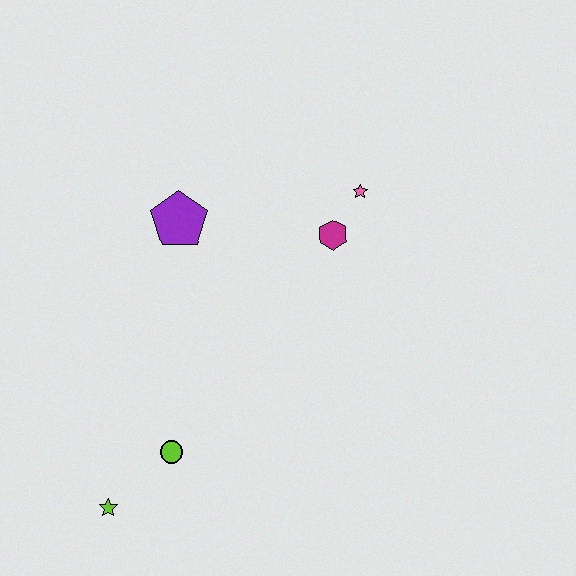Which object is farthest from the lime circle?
The pink star is farthest from the lime circle.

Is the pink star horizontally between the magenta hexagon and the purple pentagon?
No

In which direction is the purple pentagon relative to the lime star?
The purple pentagon is above the lime star.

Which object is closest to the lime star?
The lime circle is closest to the lime star.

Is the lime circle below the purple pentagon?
Yes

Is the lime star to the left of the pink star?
Yes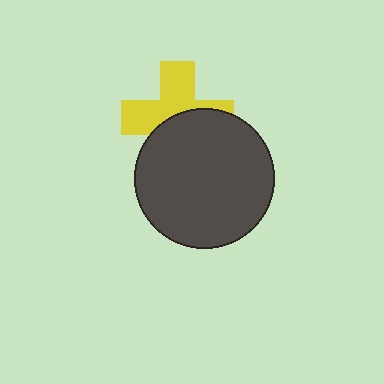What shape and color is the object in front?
The object in front is a dark gray circle.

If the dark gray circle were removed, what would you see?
You would see the complete yellow cross.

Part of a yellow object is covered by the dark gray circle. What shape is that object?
It is a cross.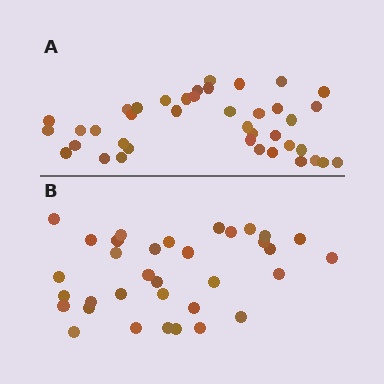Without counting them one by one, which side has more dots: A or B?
Region A (the top region) has more dots.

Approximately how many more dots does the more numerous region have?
Region A has about 6 more dots than region B.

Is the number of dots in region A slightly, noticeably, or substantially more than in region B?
Region A has only slightly more — the two regions are fairly close. The ratio is roughly 1.2 to 1.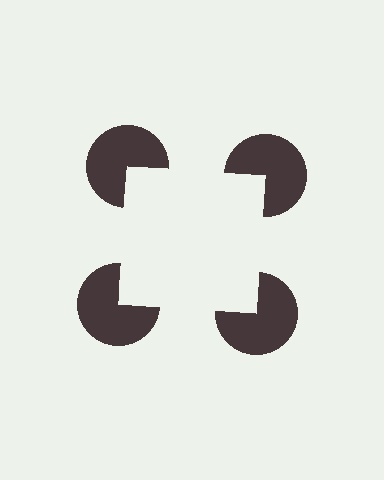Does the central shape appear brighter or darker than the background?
It typically appears slightly brighter than the background, even though no actual brightness change is drawn.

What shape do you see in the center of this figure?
An illusory square — its edges are inferred from the aligned wedge cuts in the pac-man discs, not physically drawn.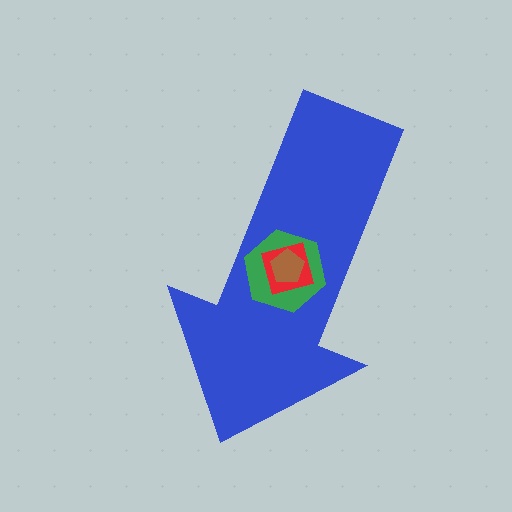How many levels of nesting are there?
4.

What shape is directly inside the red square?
The brown pentagon.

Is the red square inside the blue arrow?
Yes.